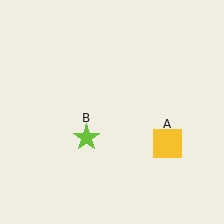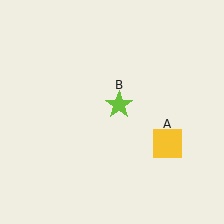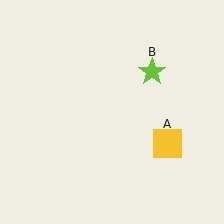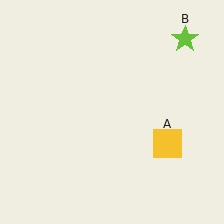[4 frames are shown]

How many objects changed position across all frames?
1 object changed position: lime star (object B).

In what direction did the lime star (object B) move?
The lime star (object B) moved up and to the right.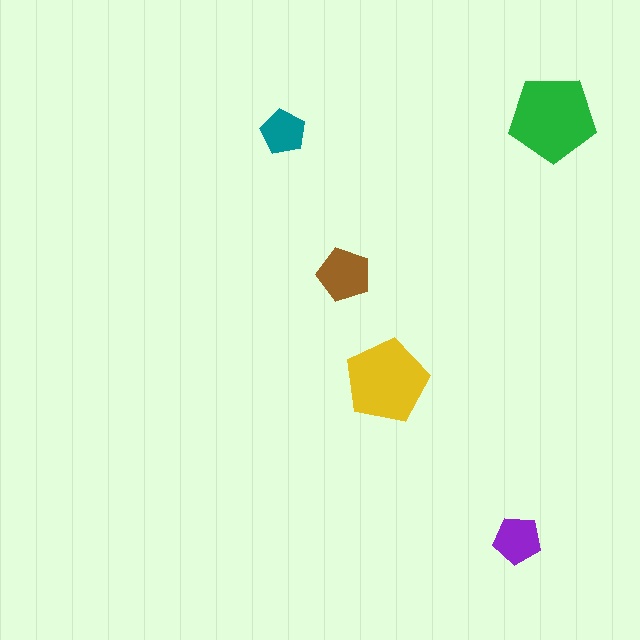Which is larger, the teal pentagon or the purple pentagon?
The purple one.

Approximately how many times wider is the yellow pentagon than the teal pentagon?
About 2 times wider.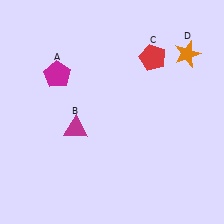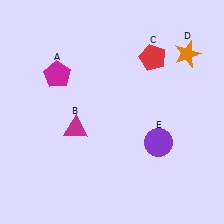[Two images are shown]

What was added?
A purple circle (E) was added in Image 2.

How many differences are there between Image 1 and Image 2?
There is 1 difference between the two images.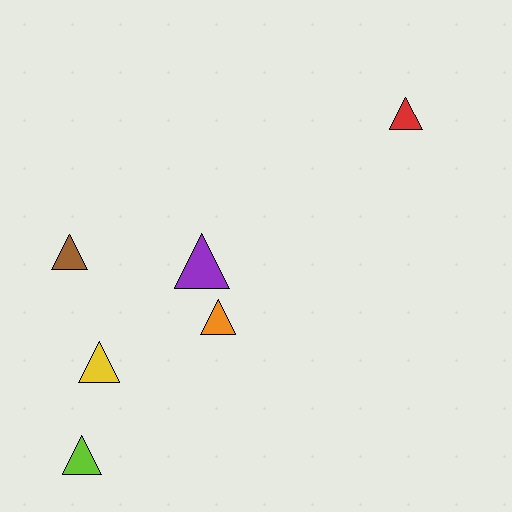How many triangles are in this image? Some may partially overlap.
There are 6 triangles.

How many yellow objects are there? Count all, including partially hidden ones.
There is 1 yellow object.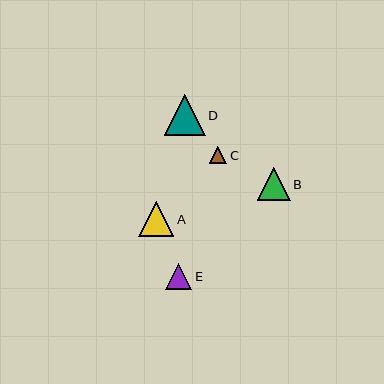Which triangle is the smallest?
Triangle C is the smallest with a size of approximately 18 pixels.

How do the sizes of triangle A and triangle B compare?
Triangle A and triangle B are approximately the same size.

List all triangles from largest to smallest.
From largest to smallest: D, A, B, E, C.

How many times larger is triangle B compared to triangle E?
Triangle B is approximately 1.2 times the size of triangle E.